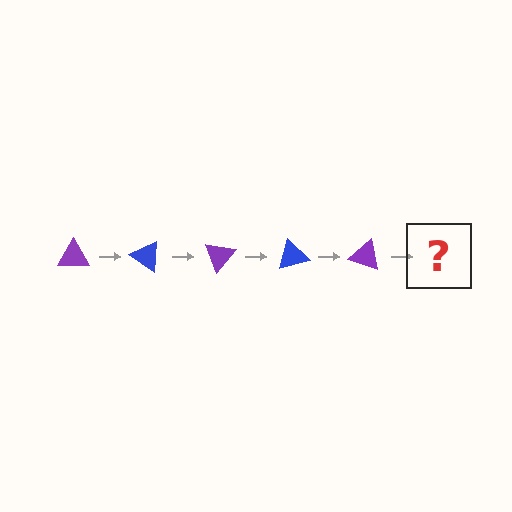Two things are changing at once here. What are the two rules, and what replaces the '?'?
The two rules are that it rotates 35 degrees each step and the color cycles through purple and blue. The '?' should be a blue triangle, rotated 175 degrees from the start.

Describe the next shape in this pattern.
It should be a blue triangle, rotated 175 degrees from the start.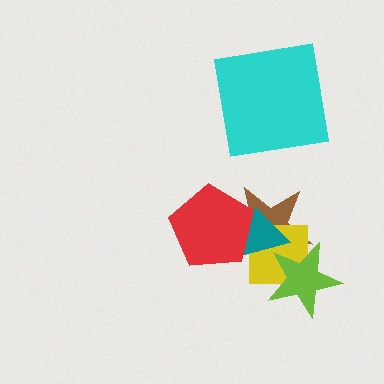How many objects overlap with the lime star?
3 objects overlap with the lime star.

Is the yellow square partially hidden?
Yes, it is partially covered by another shape.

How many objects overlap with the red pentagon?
2 objects overlap with the red pentagon.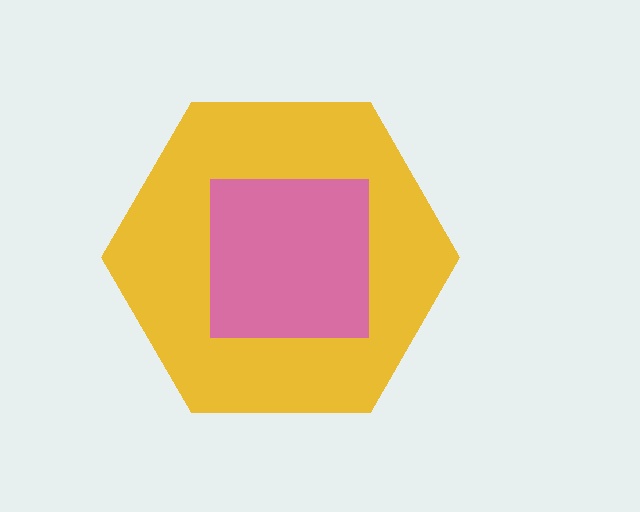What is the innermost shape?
The pink square.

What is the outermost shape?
The yellow hexagon.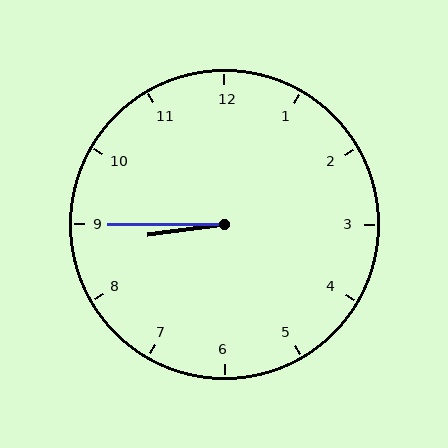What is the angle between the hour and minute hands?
Approximately 8 degrees.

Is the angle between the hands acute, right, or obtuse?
It is acute.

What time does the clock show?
8:45.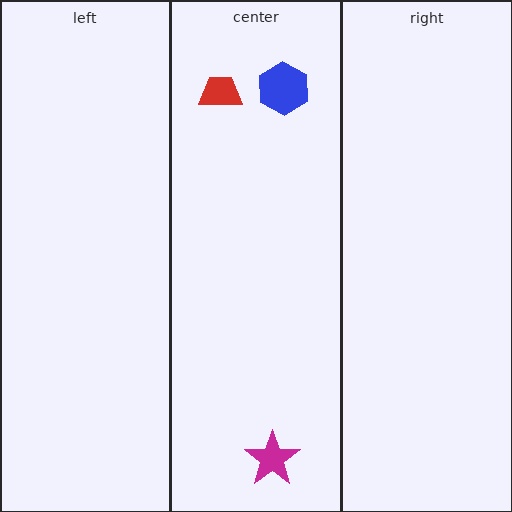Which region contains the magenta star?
The center region.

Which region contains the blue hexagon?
The center region.